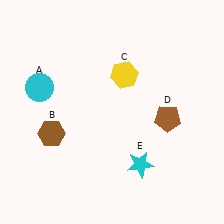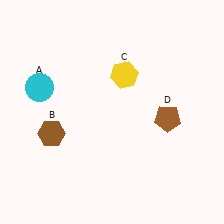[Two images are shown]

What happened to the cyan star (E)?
The cyan star (E) was removed in Image 2. It was in the bottom-right area of Image 1.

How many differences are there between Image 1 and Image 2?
There is 1 difference between the two images.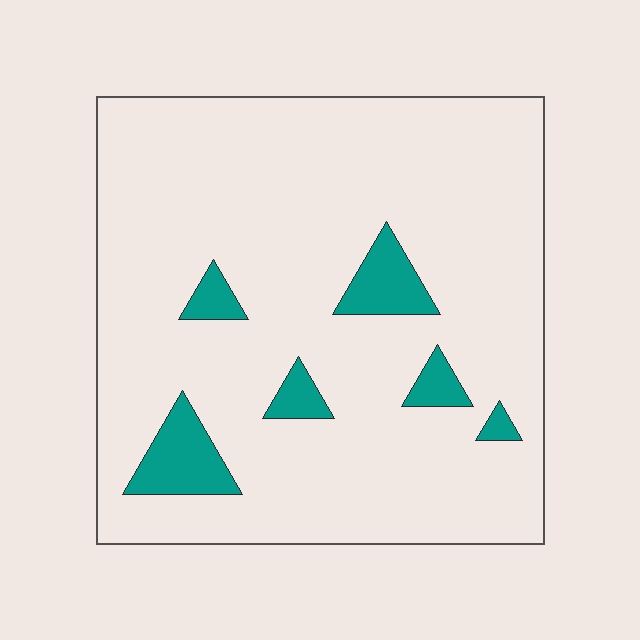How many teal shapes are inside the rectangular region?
6.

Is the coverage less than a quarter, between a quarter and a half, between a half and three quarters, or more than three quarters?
Less than a quarter.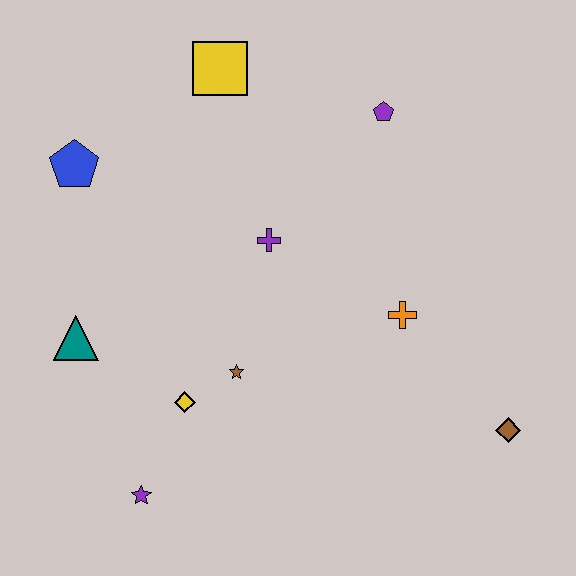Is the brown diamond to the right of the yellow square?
Yes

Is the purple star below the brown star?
Yes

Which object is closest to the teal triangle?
The yellow diamond is closest to the teal triangle.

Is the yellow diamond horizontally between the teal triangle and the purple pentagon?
Yes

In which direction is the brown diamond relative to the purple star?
The brown diamond is to the right of the purple star.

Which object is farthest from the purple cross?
The brown diamond is farthest from the purple cross.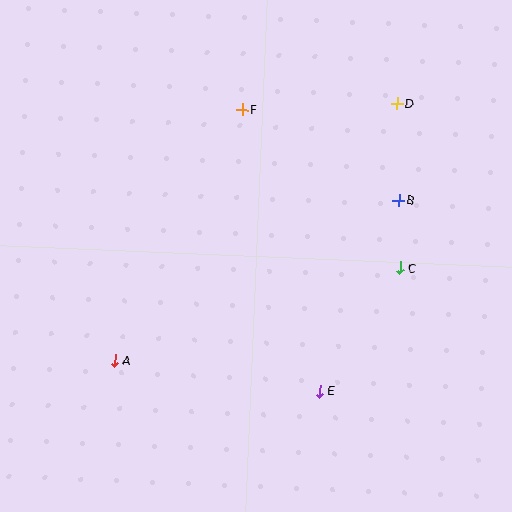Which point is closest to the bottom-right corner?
Point E is closest to the bottom-right corner.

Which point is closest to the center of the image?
Point C at (400, 268) is closest to the center.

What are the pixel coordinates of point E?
Point E is at (320, 391).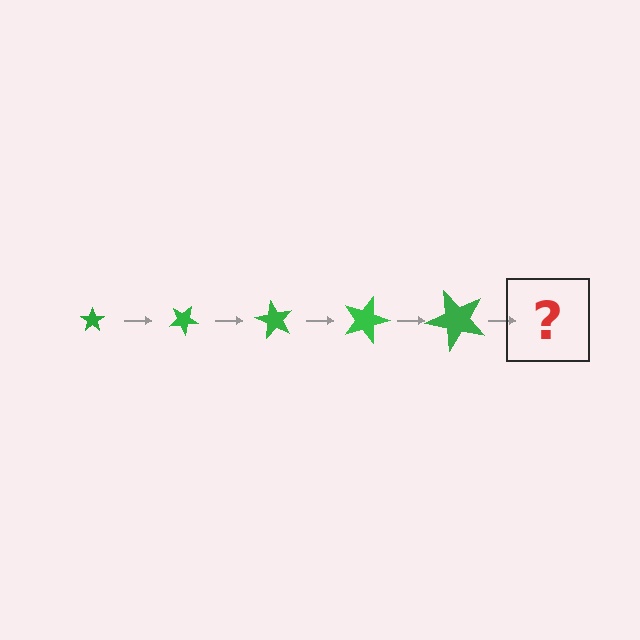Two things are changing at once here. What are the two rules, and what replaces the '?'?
The two rules are that the star grows larger each step and it rotates 30 degrees each step. The '?' should be a star, larger than the previous one and rotated 150 degrees from the start.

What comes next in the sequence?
The next element should be a star, larger than the previous one and rotated 150 degrees from the start.